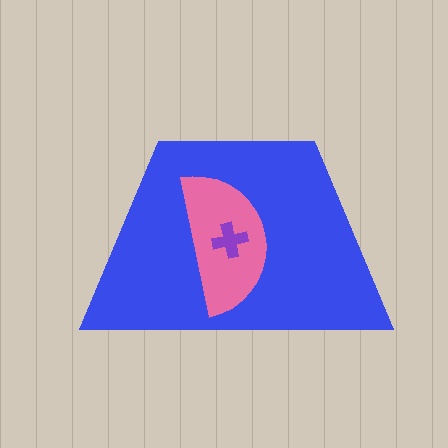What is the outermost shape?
The blue trapezoid.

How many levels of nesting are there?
3.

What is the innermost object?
The purple cross.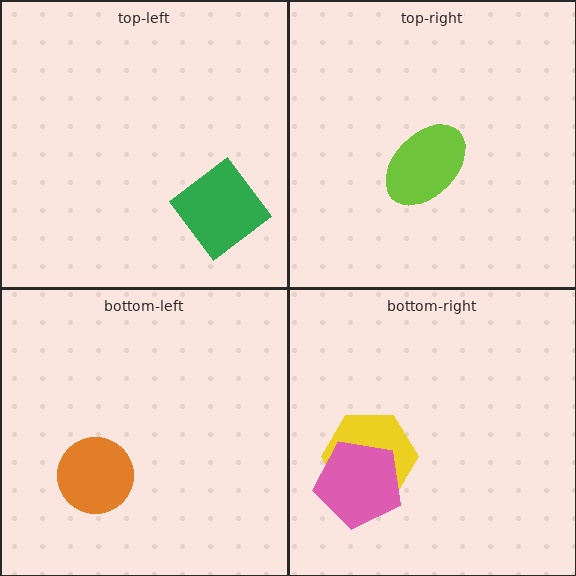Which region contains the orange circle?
The bottom-left region.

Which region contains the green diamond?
The top-left region.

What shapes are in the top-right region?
The lime ellipse.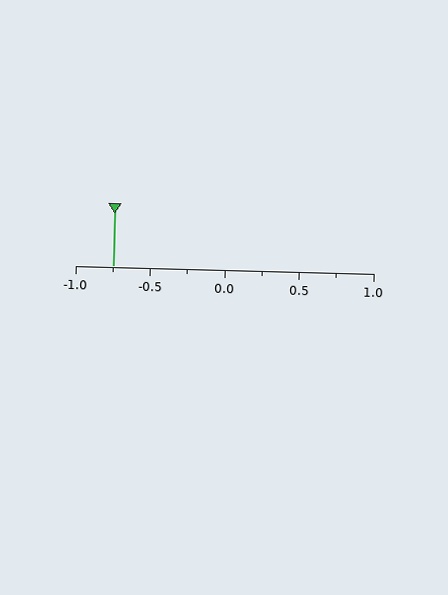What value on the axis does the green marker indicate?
The marker indicates approximately -0.75.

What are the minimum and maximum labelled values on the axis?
The axis runs from -1.0 to 1.0.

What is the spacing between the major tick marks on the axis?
The major ticks are spaced 0.5 apart.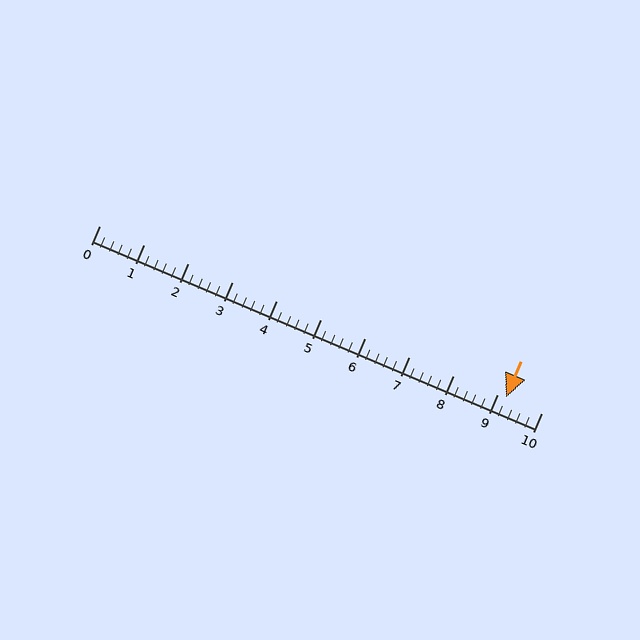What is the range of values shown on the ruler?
The ruler shows values from 0 to 10.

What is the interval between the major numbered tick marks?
The major tick marks are spaced 1 units apart.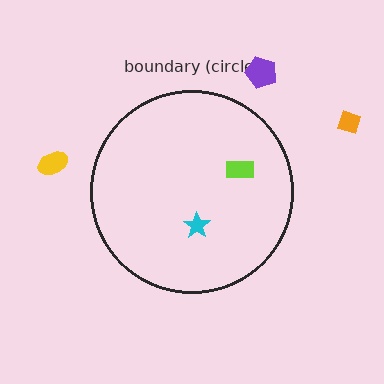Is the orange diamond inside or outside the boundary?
Outside.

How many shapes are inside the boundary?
2 inside, 3 outside.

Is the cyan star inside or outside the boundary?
Inside.